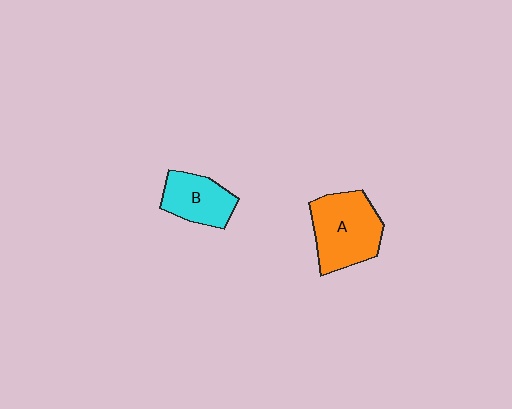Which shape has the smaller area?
Shape B (cyan).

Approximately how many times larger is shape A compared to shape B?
Approximately 1.5 times.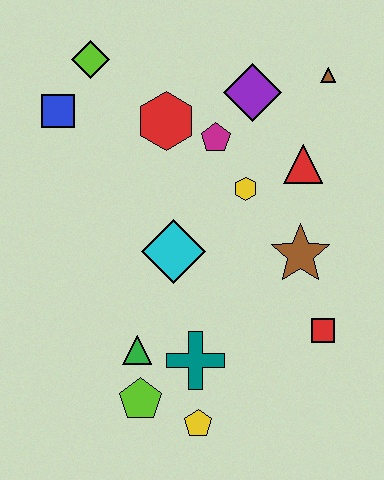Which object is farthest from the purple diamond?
The yellow pentagon is farthest from the purple diamond.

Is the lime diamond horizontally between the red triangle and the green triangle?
No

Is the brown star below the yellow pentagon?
No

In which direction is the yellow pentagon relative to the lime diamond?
The yellow pentagon is below the lime diamond.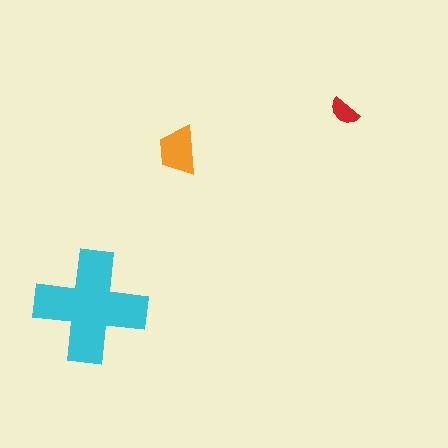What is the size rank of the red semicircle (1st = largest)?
3rd.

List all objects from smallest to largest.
The red semicircle, the orange trapezoid, the cyan cross.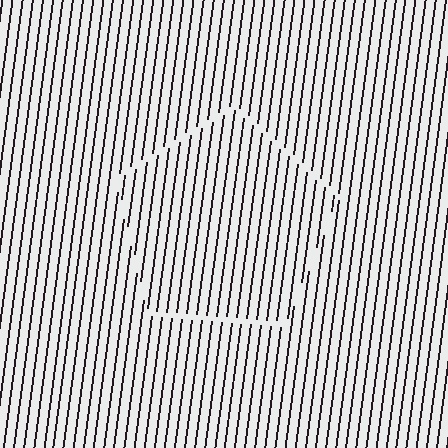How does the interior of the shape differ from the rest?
The interior of the shape contains the same grating, shifted by half a period — the contour is defined by the phase discontinuity where line-ends from the inner and outer gratings abut.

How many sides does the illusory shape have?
5 sides — the line-ends trace a pentagon.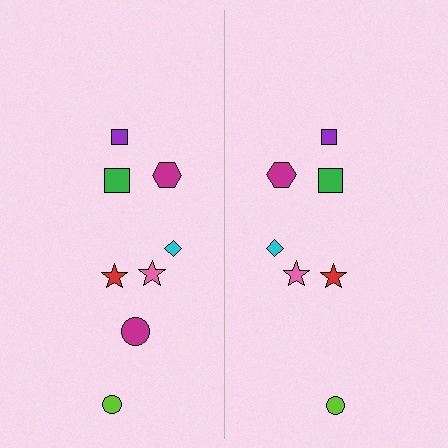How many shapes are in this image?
There are 15 shapes in this image.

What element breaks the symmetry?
A magenta circle is missing from the right side.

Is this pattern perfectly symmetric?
No, the pattern is not perfectly symmetric. A magenta circle is missing from the right side.